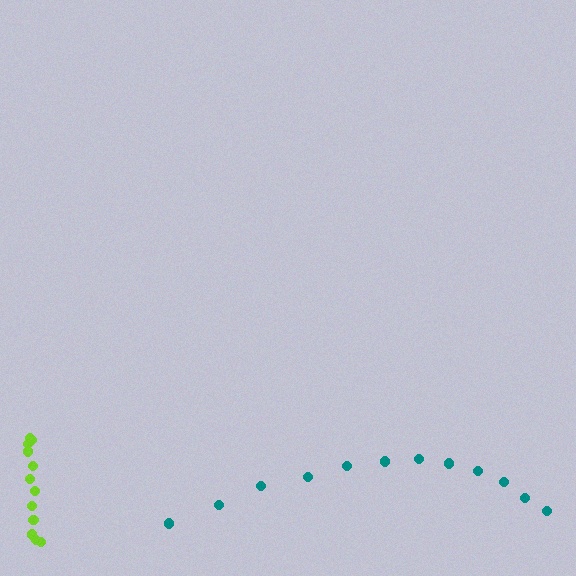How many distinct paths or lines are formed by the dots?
There are 2 distinct paths.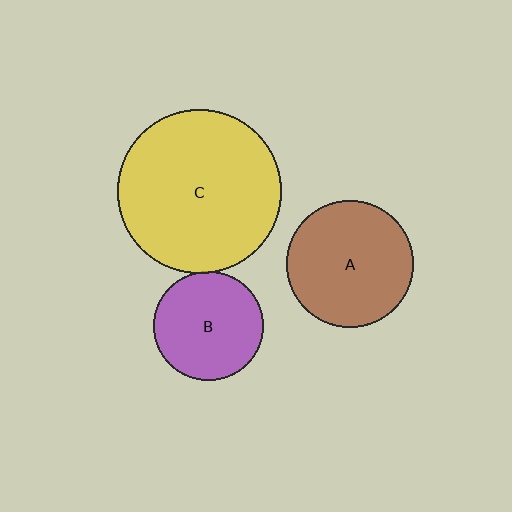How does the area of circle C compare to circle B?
Approximately 2.2 times.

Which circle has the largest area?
Circle C (yellow).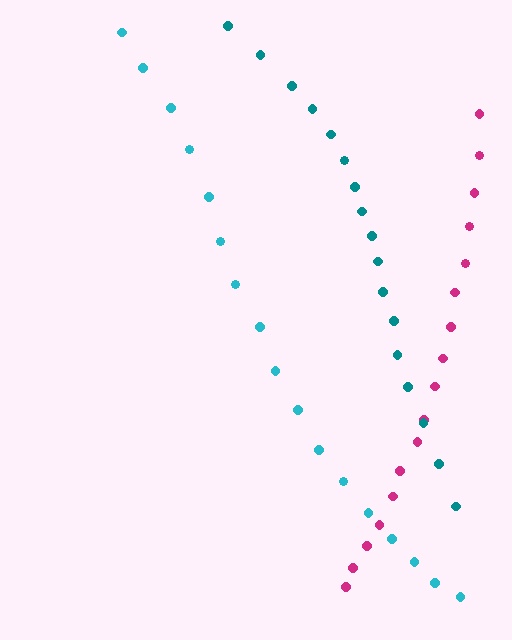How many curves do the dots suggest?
There are 3 distinct paths.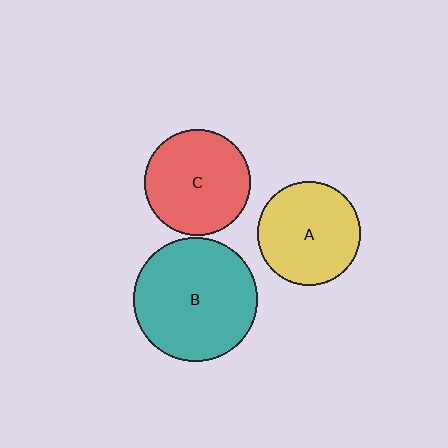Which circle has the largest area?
Circle B (teal).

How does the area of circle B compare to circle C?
Approximately 1.4 times.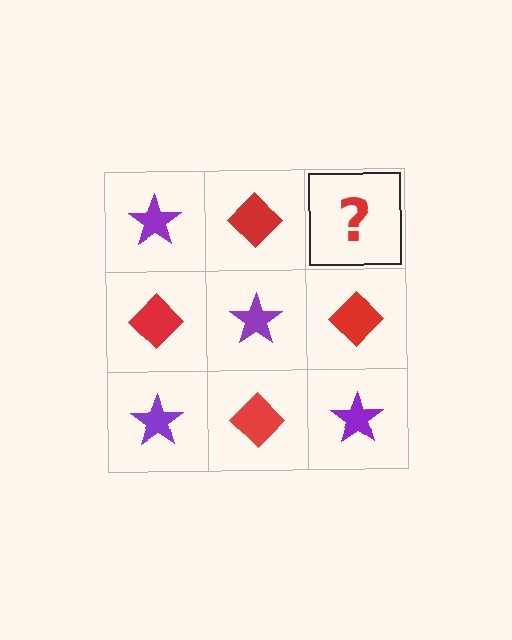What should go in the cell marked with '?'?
The missing cell should contain a purple star.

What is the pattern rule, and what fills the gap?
The rule is that it alternates purple star and red diamond in a checkerboard pattern. The gap should be filled with a purple star.